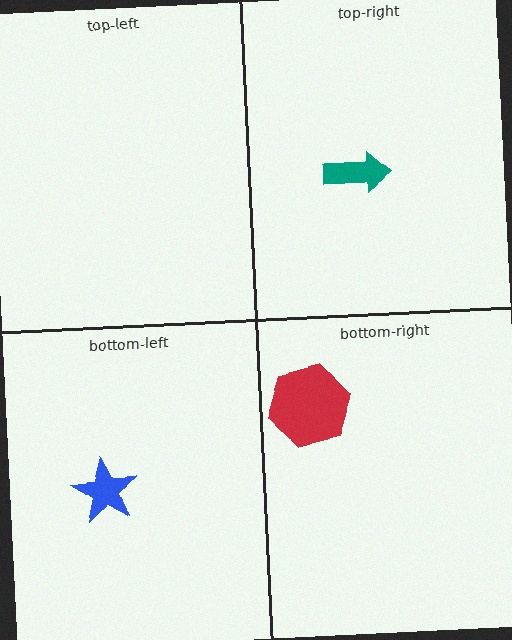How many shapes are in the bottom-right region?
1.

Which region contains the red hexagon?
The bottom-right region.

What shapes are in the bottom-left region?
The blue star.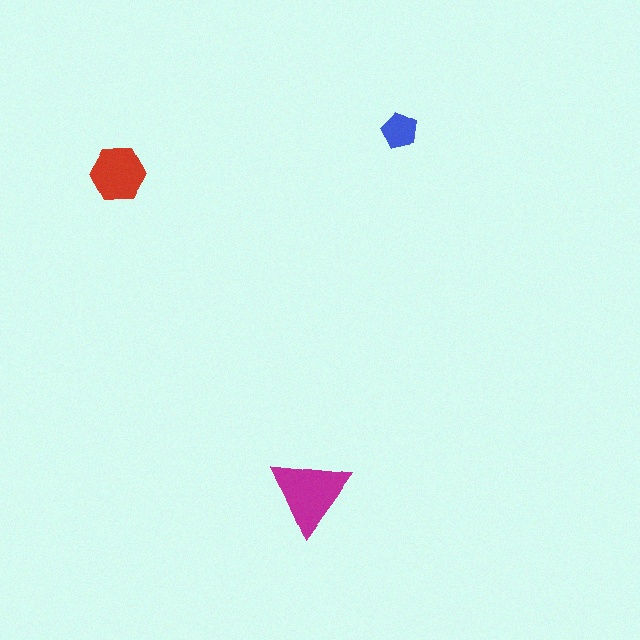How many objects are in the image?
There are 3 objects in the image.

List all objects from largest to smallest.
The magenta triangle, the red hexagon, the blue pentagon.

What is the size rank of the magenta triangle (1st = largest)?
1st.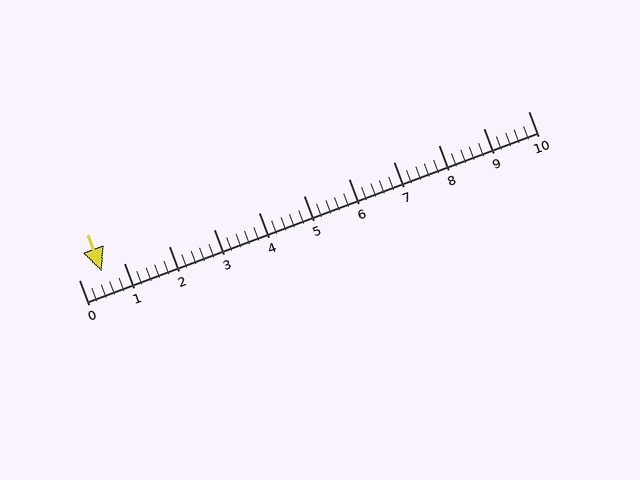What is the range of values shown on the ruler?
The ruler shows values from 0 to 10.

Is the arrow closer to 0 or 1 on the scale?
The arrow is closer to 1.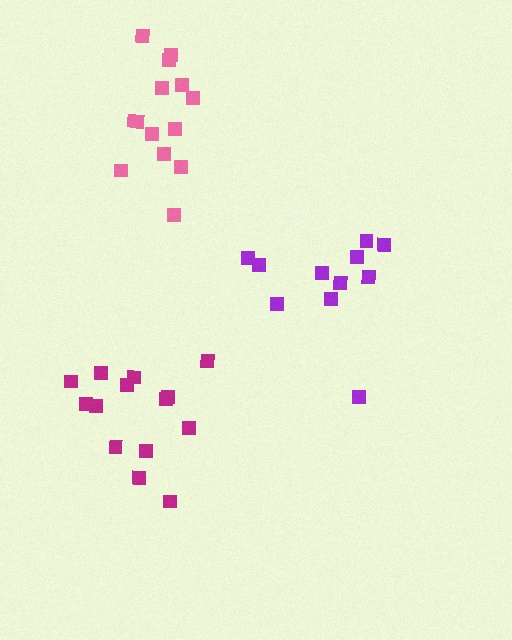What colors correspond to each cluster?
The clusters are colored: magenta, purple, pink.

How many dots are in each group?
Group 1: 14 dots, Group 2: 11 dots, Group 3: 14 dots (39 total).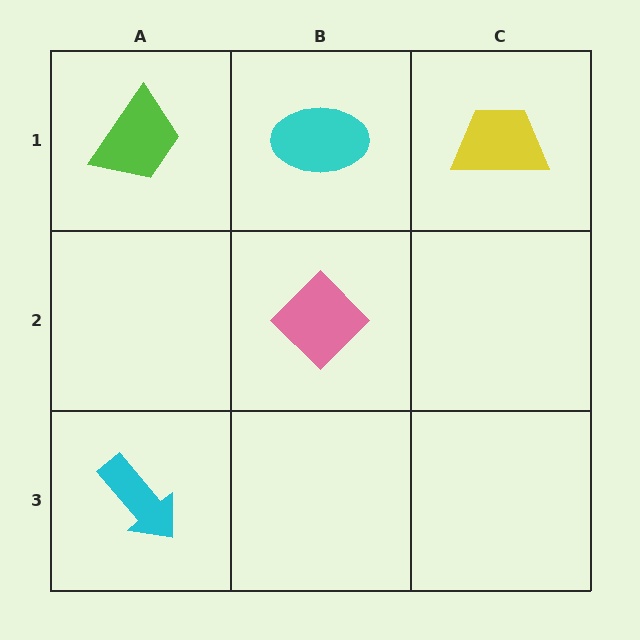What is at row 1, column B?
A cyan ellipse.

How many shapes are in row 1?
3 shapes.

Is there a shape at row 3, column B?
No, that cell is empty.